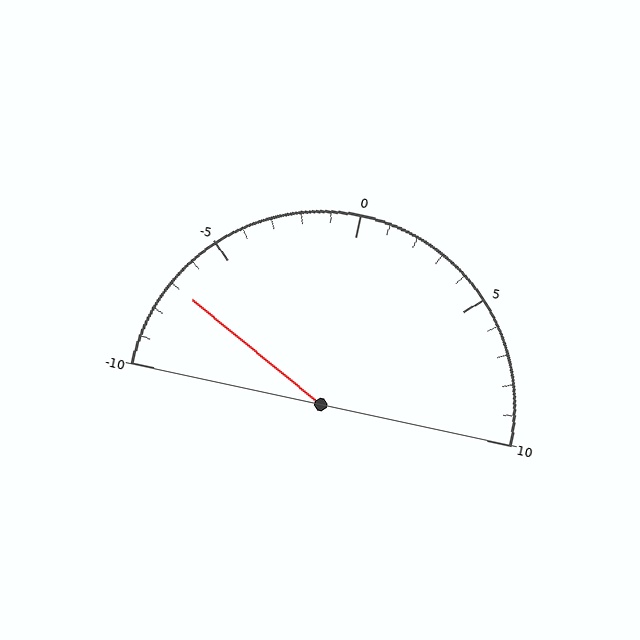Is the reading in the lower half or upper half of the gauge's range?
The reading is in the lower half of the range (-10 to 10).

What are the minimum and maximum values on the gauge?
The gauge ranges from -10 to 10.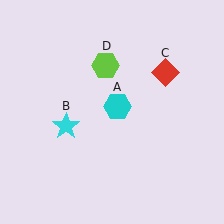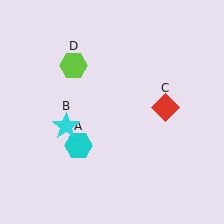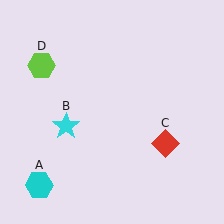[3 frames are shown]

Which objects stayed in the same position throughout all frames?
Cyan star (object B) remained stationary.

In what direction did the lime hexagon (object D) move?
The lime hexagon (object D) moved left.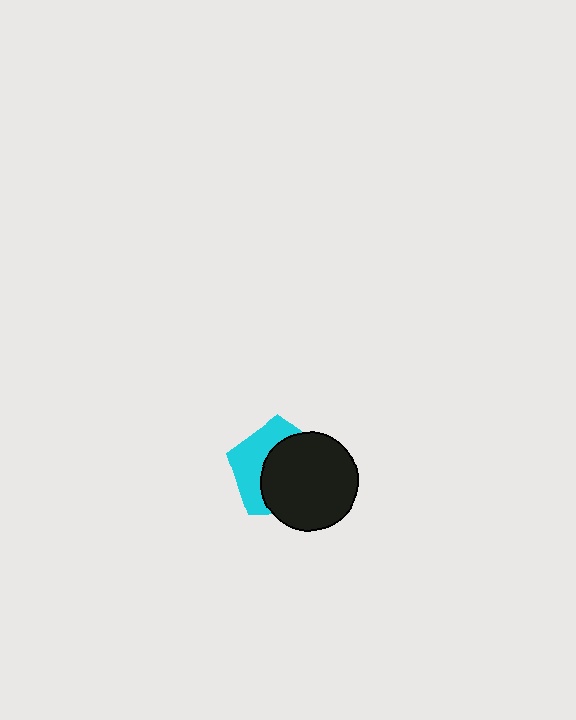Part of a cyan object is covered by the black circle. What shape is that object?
It is a pentagon.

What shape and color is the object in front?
The object in front is a black circle.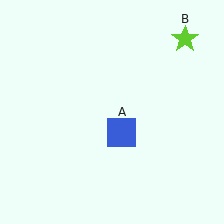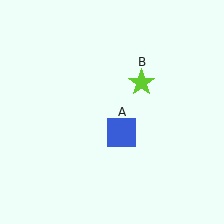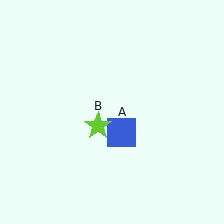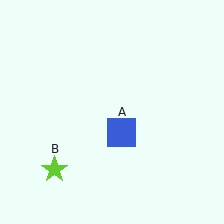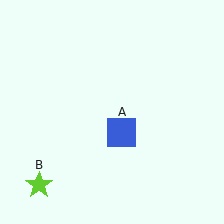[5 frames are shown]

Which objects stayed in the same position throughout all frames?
Blue square (object A) remained stationary.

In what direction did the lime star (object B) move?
The lime star (object B) moved down and to the left.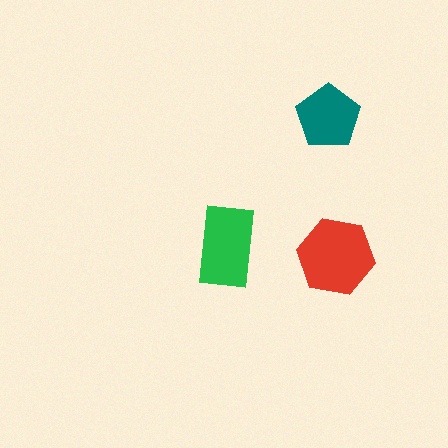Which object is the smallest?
The teal pentagon.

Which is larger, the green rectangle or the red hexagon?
The red hexagon.